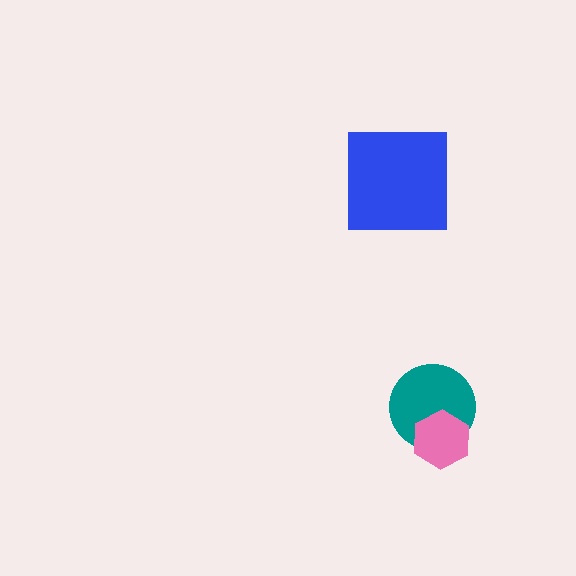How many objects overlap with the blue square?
0 objects overlap with the blue square.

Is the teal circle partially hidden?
Yes, it is partially covered by another shape.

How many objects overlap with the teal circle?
1 object overlaps with the teal circle.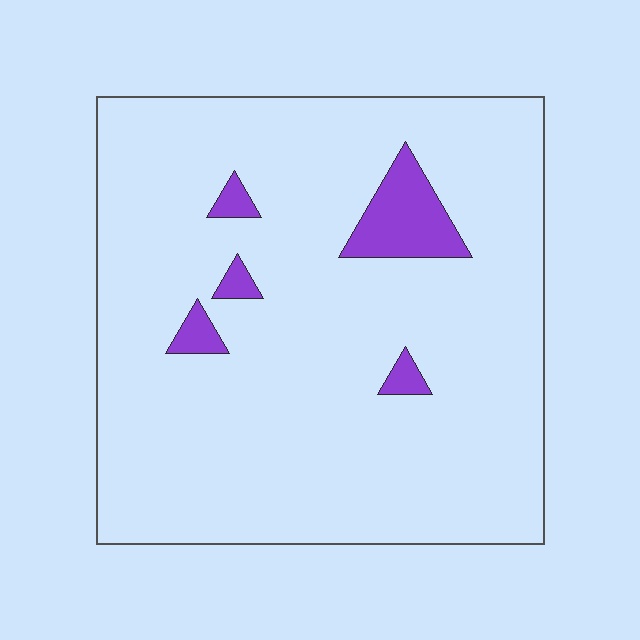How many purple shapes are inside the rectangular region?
5.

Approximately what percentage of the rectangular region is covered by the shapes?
Approximately 5%.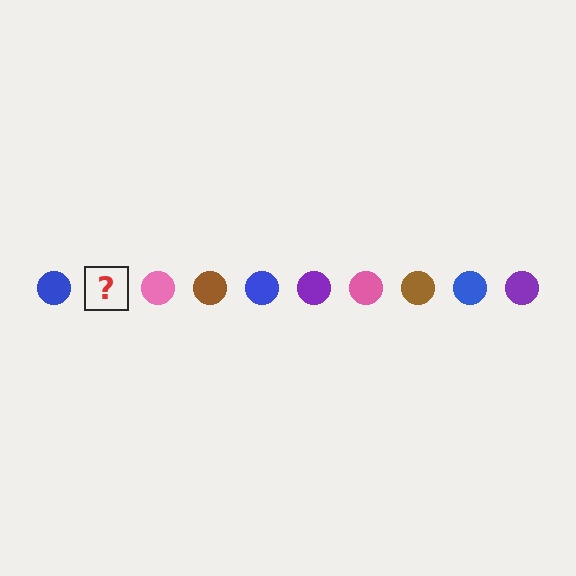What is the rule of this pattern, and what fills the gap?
The rule is that the pattern cycles through blue, purple, pink, brown circles. The gap should be filled with a purple circle.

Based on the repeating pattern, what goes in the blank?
The blank should be a purple circle.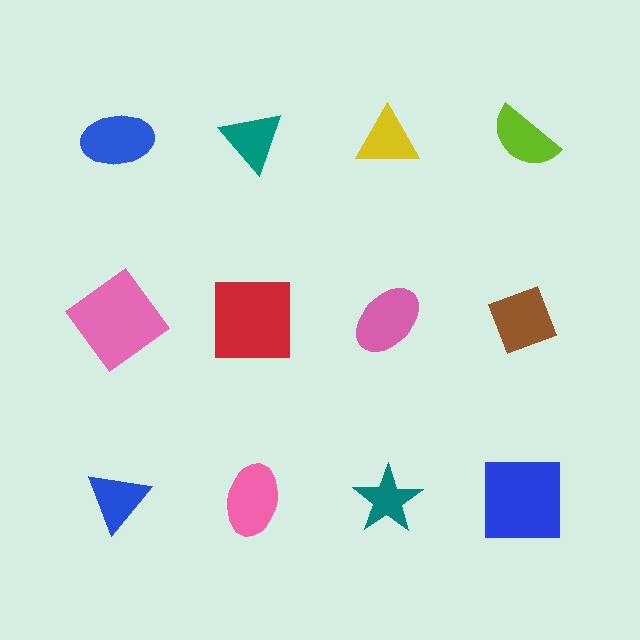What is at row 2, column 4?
A brown diamond.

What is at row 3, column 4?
A blue square.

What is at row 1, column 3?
A yellow triangle.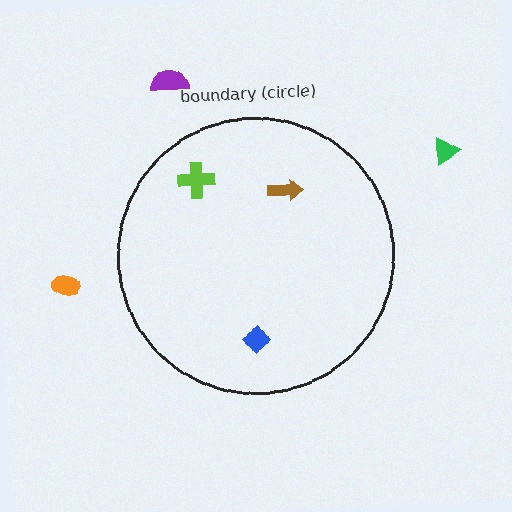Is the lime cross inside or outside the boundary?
Inside.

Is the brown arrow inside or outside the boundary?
Inside.